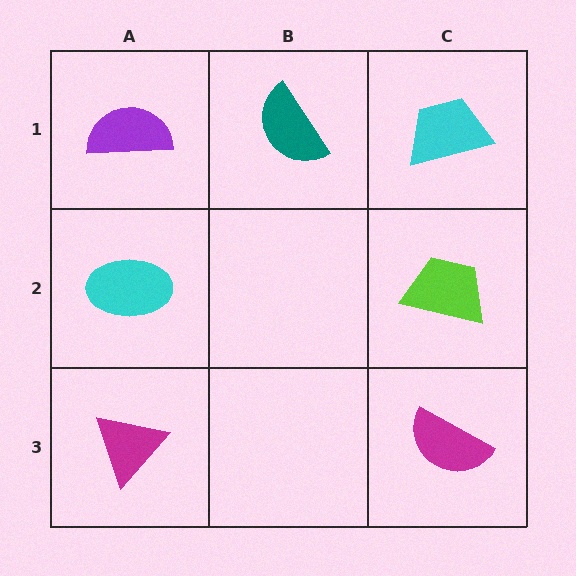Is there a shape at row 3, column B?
No, that cell is empty.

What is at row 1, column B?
A teal semicircle.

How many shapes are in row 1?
3 shapes.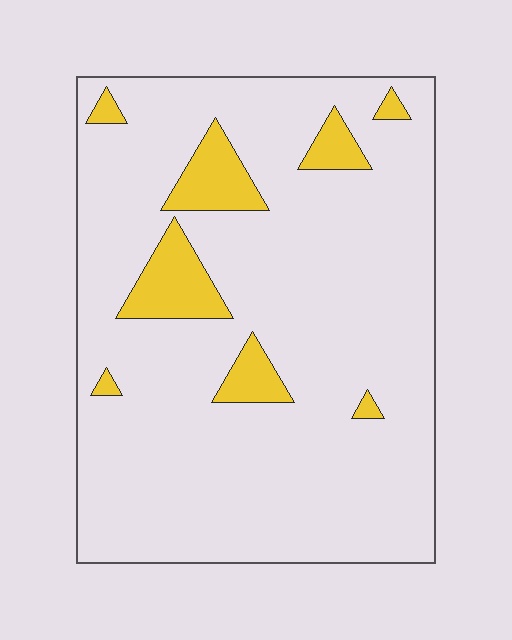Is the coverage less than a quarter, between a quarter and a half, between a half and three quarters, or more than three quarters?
Less than a quarter.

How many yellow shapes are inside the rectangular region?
8.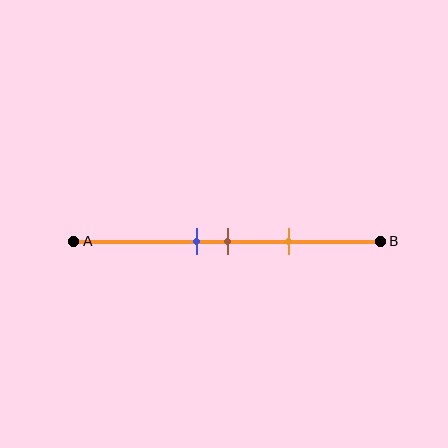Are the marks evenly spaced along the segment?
Yes, the marks are approximately evenly spaced.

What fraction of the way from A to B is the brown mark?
The brown mark is approximately 50% (0.5) of the way from A to B.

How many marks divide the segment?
There are 3 marks dividing the segment.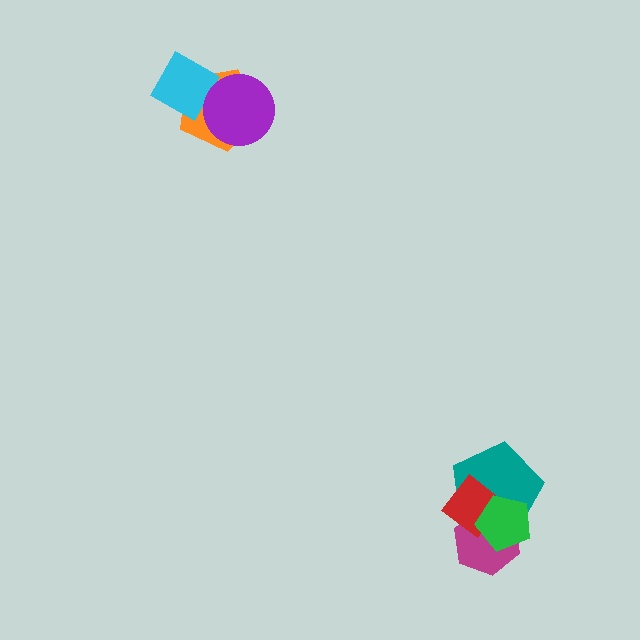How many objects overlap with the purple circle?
2 objects overlap with the purple circle.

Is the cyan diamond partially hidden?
Yes, it is partially covered by another shape.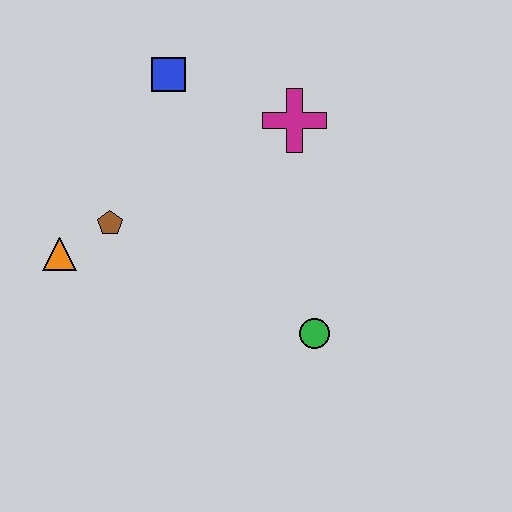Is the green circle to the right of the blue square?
Yes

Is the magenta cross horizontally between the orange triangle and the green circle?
Yes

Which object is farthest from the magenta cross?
The orange triangle is farthest from the magenta cross.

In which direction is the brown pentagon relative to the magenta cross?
The brown pentagon is to the left of the magenta cross.